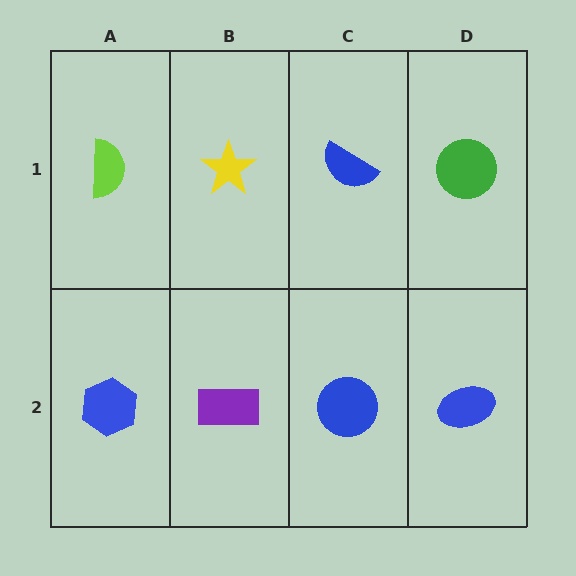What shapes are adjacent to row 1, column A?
A blue hexagon (row 2, column A), a yellow star (row 1, column B).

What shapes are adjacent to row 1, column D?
A blue ellipse (row 2, column D), a blue semicircle (row 1, column C).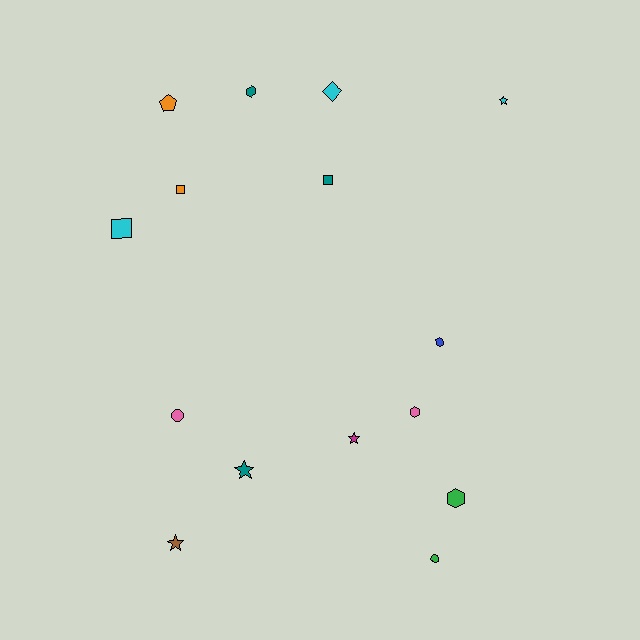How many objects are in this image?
There are 15 objects.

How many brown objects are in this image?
There is 1 brown object.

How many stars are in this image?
There are 4 stars.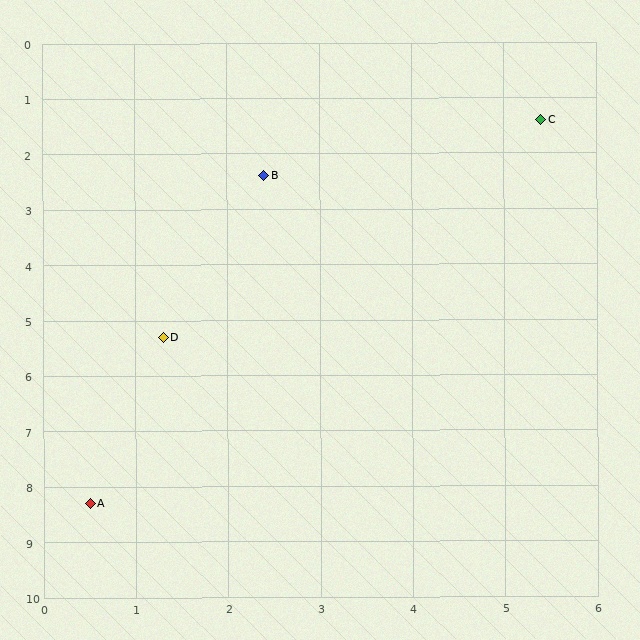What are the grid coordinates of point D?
Point D is at approximately (1.3, 5.3).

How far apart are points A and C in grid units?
Points A and C are about 8.5 grid units apart.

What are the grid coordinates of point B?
Point B is at approximately (2.4, 2.4).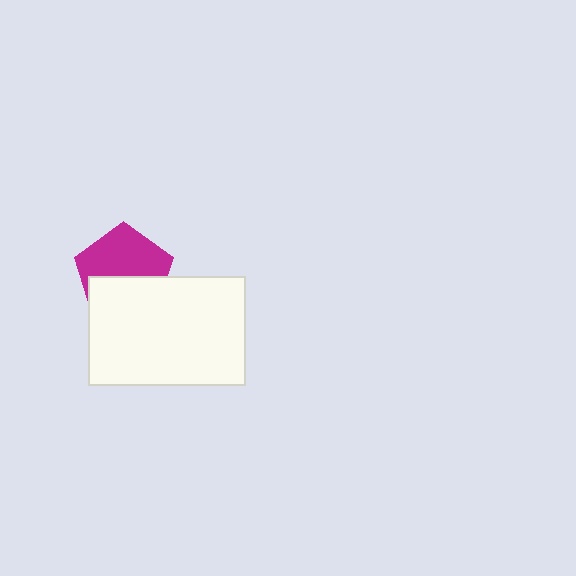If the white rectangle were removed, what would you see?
You would see the complete magenta pentagon.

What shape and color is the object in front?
The object in front is a white rectangle.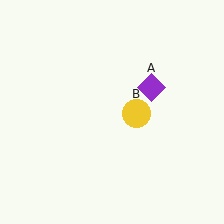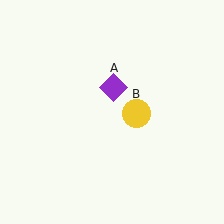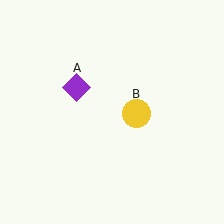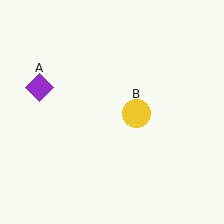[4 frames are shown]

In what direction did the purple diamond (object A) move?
The purple diamond (object A) moved left.